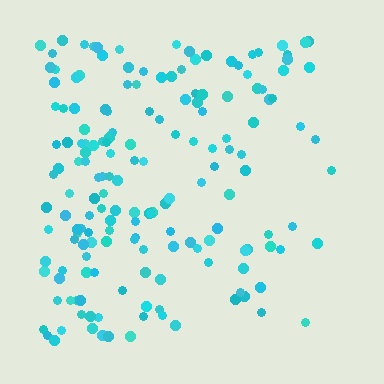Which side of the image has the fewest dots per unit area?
The right.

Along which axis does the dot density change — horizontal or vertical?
Horizontal.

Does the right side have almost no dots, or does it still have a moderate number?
Still a moderate number, just noticeably fewer than the left.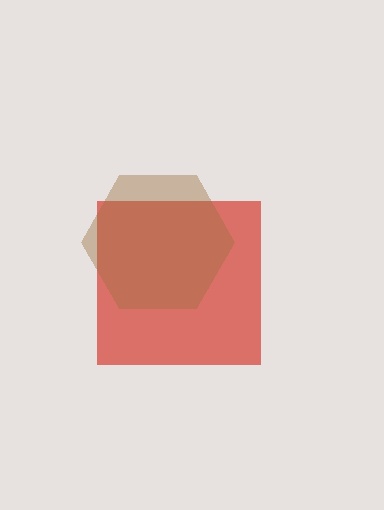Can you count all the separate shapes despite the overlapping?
Yes, there are 2 separate shapes.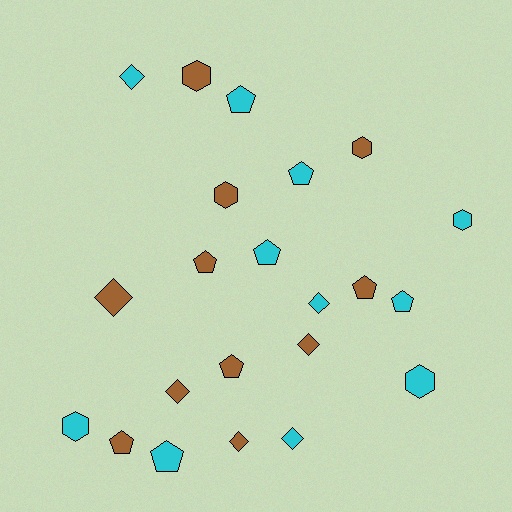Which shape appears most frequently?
Pentagon, with 9 objects.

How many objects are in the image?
There are 22 objects.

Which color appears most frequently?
Brown, with 11 objects.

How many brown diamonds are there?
There are 4 brown diamonds.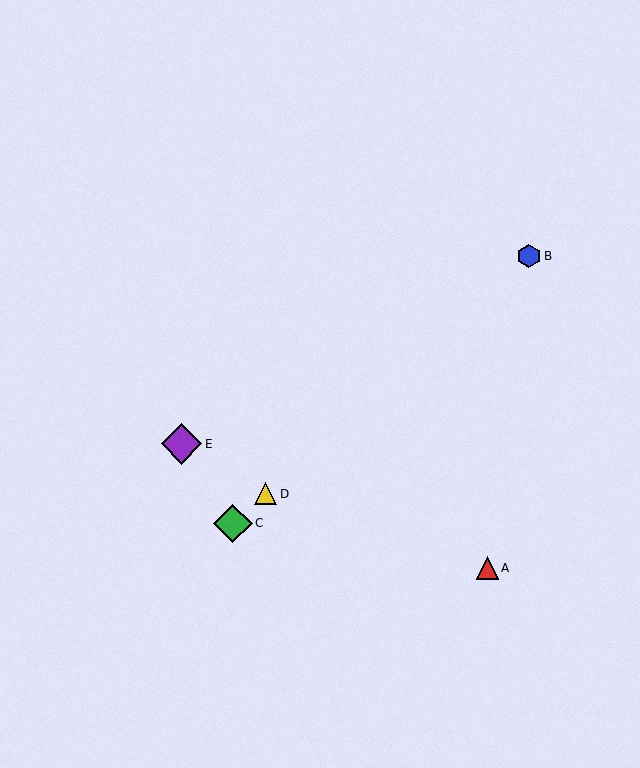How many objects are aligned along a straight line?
3 objects (B, C, D) are aligned along a straight line.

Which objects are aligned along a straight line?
Objects B, C, D are aligned along a straight line.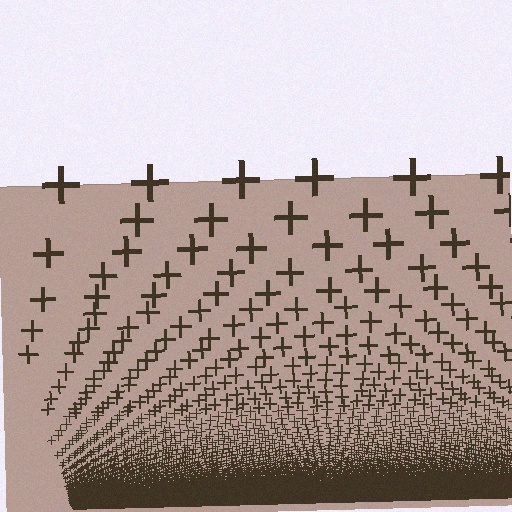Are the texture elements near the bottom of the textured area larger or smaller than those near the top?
Smaller. The gradient is inverted — elements near the bottom are smaller and denser.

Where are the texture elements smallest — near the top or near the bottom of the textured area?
Near the bottom.